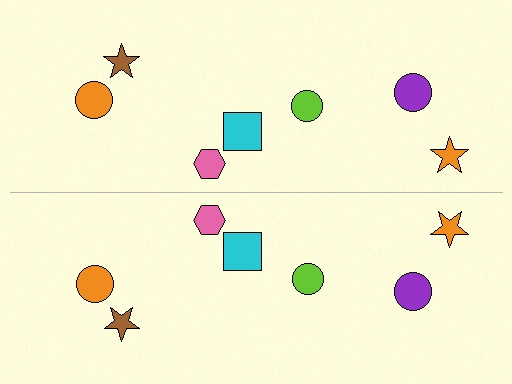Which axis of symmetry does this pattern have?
The pattern has a horizontal axis of symmetry running through the center of the image.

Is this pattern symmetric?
Yes, this pattern has bilateral (reflection) symmetry.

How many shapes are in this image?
There are 14 shapes in this image.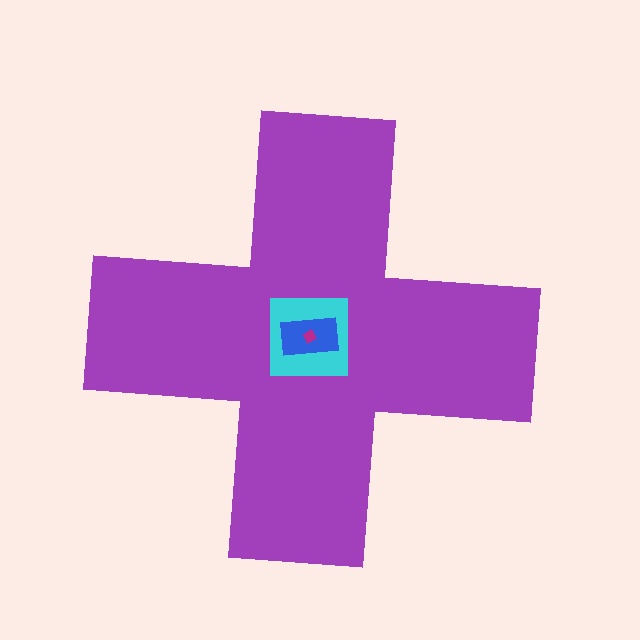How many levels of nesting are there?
4.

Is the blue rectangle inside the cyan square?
Yes.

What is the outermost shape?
The purple cross.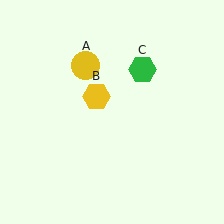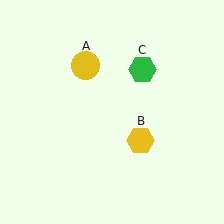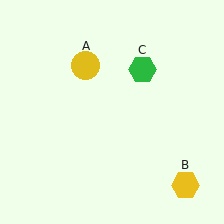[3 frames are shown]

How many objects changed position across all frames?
1 object changed position: yellow hexagon (object B).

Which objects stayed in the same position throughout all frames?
Yellow circle (object A) and green hexagon (object C) remained stationary.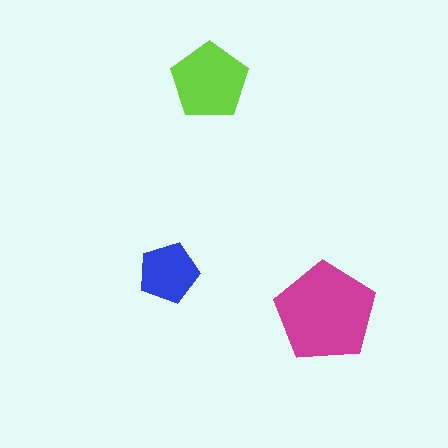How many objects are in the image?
There are 3 objects in the image.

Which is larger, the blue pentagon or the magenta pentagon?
The magenta one.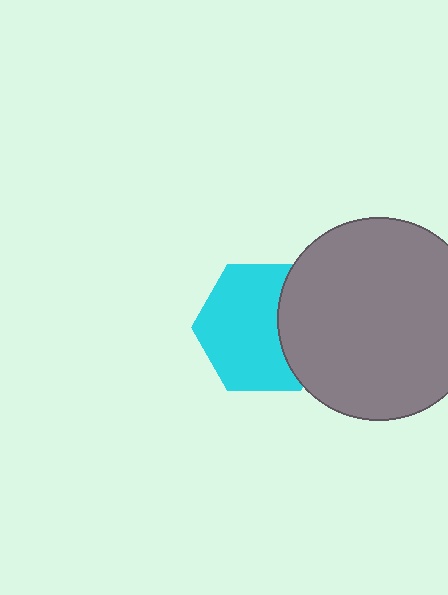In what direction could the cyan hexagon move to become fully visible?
The cyan hexagon could move left. That would shift it out from behind the gray circle entirely.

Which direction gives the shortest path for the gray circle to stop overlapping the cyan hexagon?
Moving right gives the shortest separation.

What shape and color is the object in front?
The object in front is a gray circle.